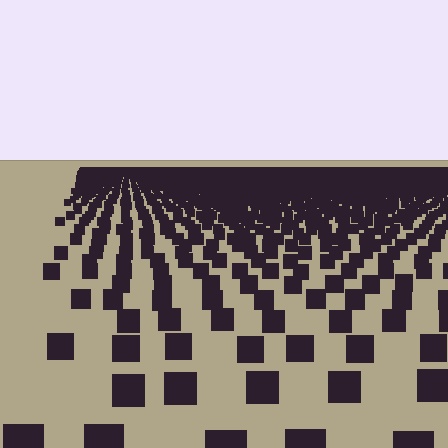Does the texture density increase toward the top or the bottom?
Density increases toward the top.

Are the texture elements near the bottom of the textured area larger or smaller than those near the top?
Larger. Near the bottom, elements are closer to the viewer and appear at a bigger on-screen size.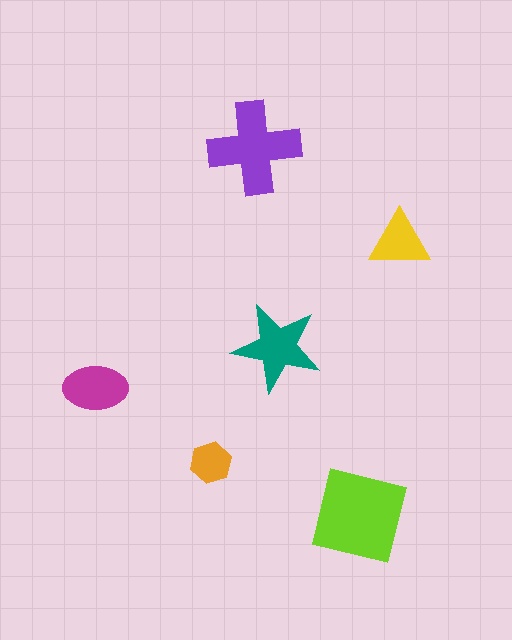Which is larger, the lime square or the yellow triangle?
The lime square.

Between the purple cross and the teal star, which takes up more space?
The purple cross.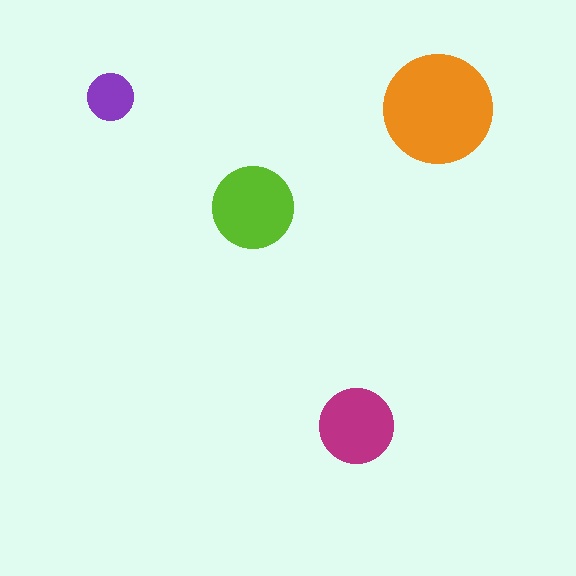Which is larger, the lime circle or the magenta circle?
The lime one.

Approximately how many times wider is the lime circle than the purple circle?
About 2 times wider.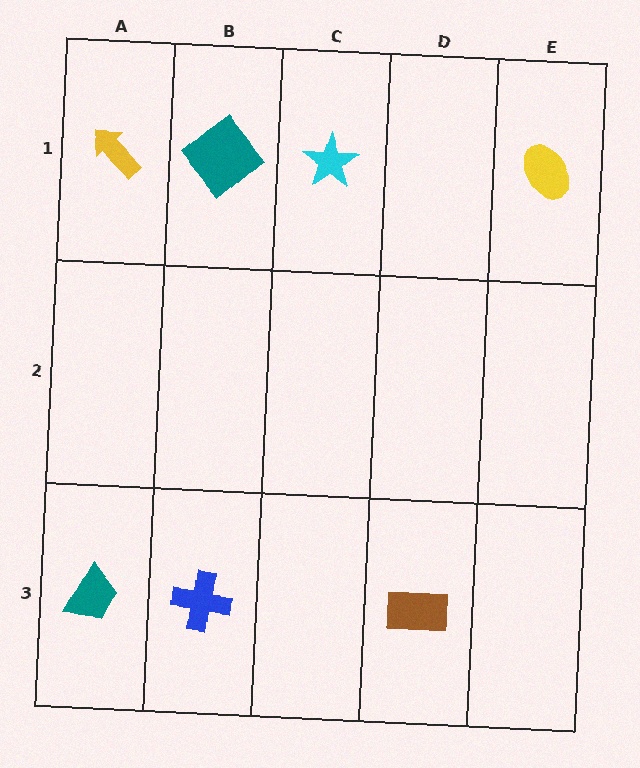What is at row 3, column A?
A teal trapezoid.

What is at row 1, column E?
A yellow ellipse.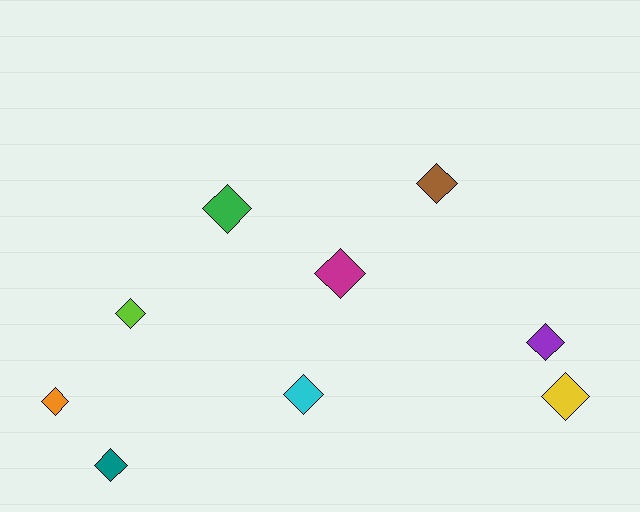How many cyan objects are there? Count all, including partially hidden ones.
There is 1 cyan object.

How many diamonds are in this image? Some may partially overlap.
There are 9 diamonds.